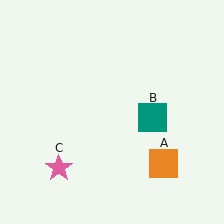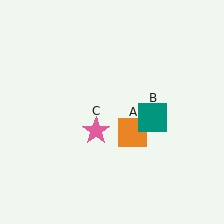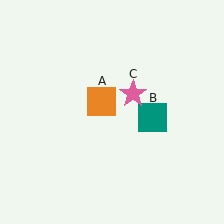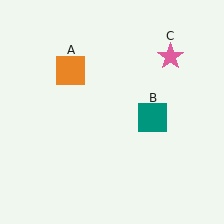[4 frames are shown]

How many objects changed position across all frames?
2 objects changed position: orange square (object A), pink star (object C).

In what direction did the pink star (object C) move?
The pink star (object C) moved up and to the right.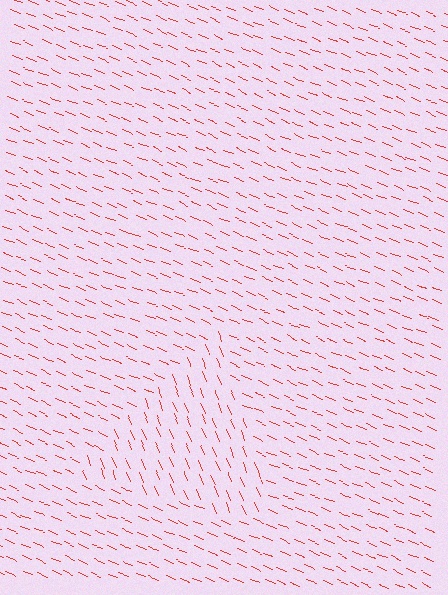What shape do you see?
I see a triangle.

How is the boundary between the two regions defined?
The boundary is defined purely by a change in line orientation (approximately 45 degrees difference). All lines are the same color and thickness.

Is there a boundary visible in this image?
Yes, there is a texture boundary formed by a change in line orientation.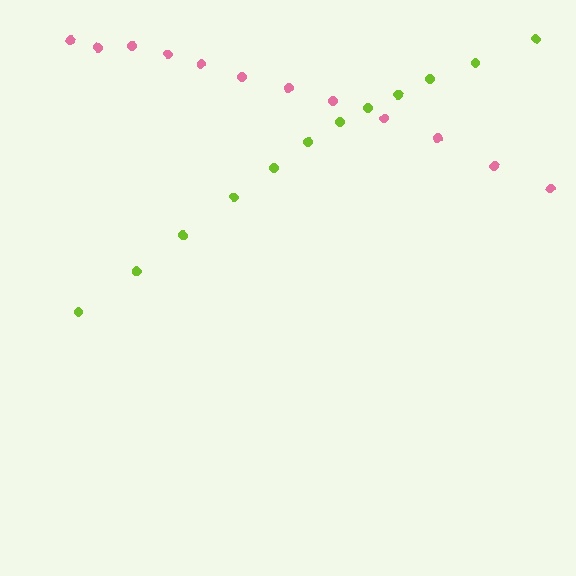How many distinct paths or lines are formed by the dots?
There are 2 distinct paths.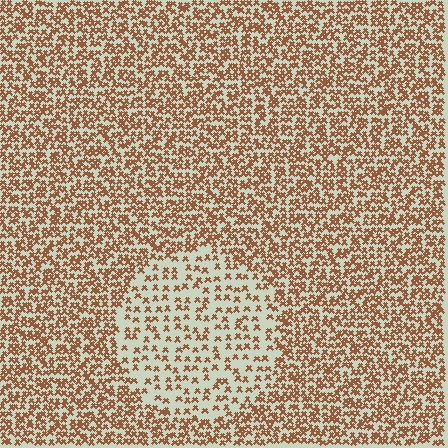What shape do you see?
I see a circle.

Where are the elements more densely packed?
The elements are more densely packed outside the circle boundary.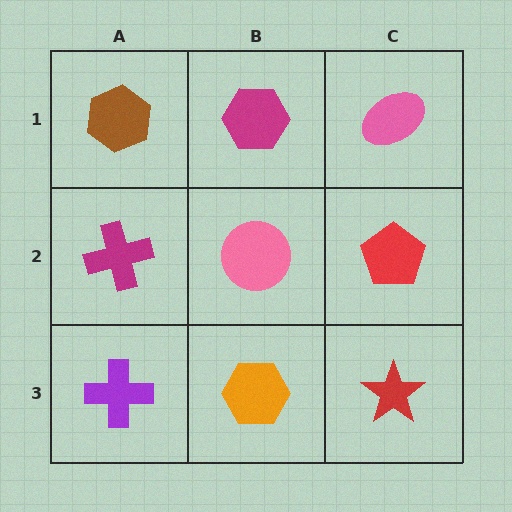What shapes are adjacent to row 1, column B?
A pink circle (row 2, column B), a brown hexagon (row 1, column A), a pink ellipse (row 1, column C).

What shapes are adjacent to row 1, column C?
A red pentagon (row 2, column C), a magenta hexagon (row 1, column B).